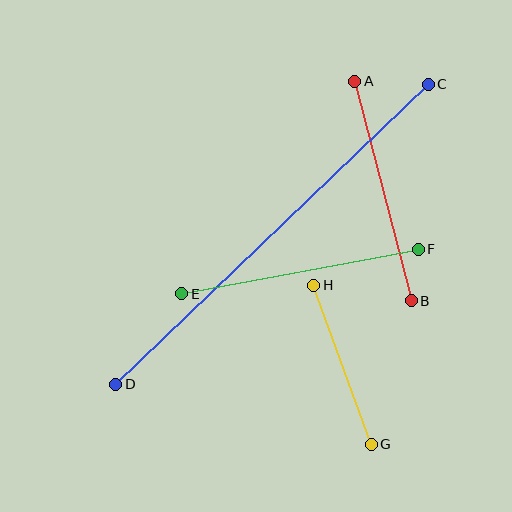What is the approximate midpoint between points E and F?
The midpoint is at approximately (300, 272) pixels.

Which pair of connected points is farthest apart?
Points C and D are farthest apart.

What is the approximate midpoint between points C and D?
The midpoint is at approximately (272, 234) pixels.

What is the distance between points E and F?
The distance is approximately 241 pixels.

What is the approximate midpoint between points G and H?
The midpoint is at approximately (342, 365) pixels.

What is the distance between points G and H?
The distance is approximately 169 pixels.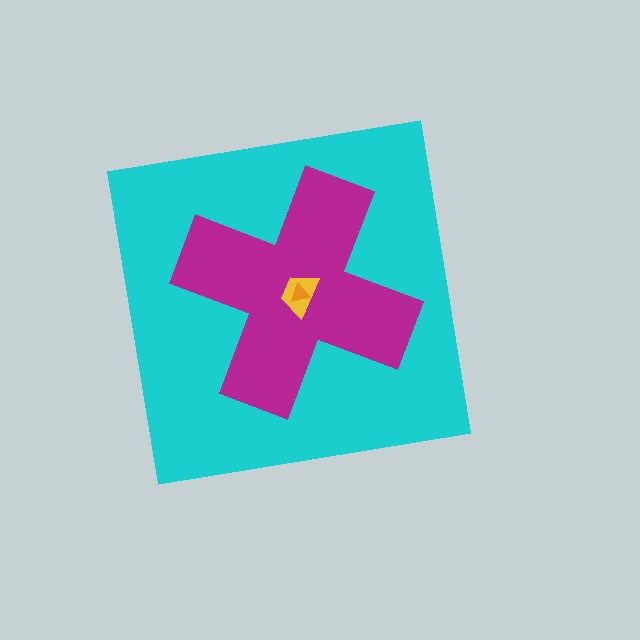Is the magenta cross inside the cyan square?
Yes.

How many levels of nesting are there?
4.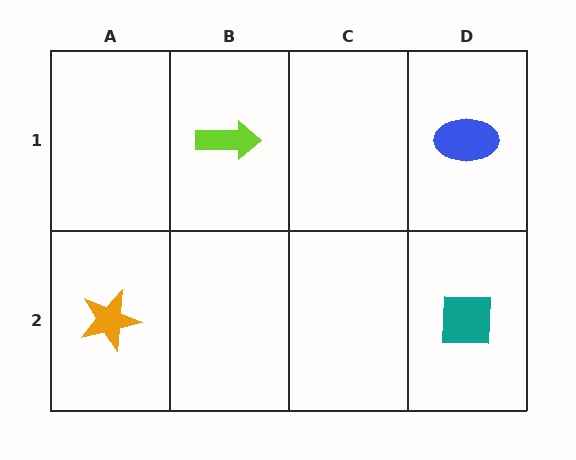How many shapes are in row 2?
2 shapes.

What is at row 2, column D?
A teal square.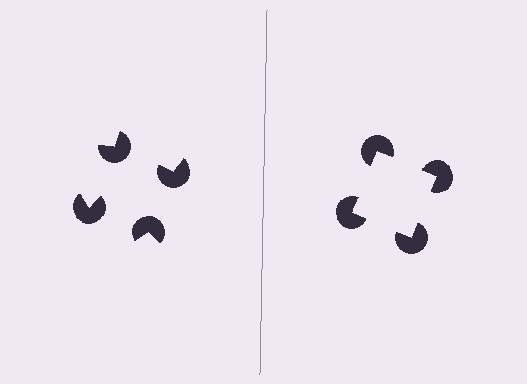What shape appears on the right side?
An illusory square.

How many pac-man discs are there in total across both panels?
8 — 4 on each side.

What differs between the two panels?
The pac-man discs are positioned identically on both sides; only the wedge orientations differ. On the right they align to a square; on the left they are misaligned.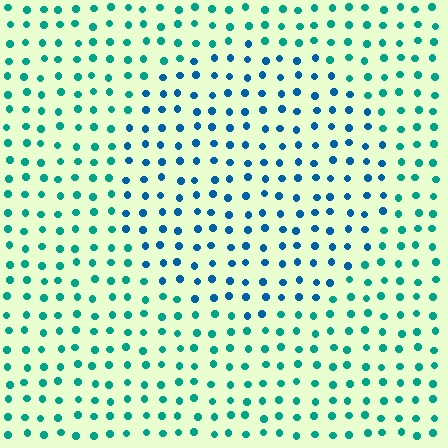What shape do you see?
I see a circle.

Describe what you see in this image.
The image is filled with small teal elements in a uniform arrangement. A circle-shaped region is visible where the elements are tinted to a slightly different hue, forming a subtle color boundary.